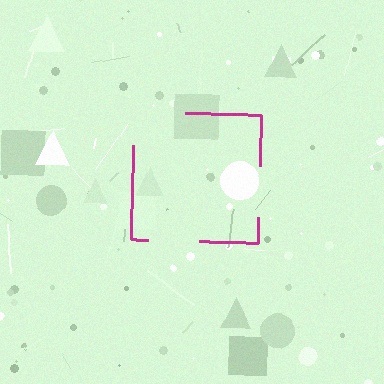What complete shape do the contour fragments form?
The contour fragments form a square.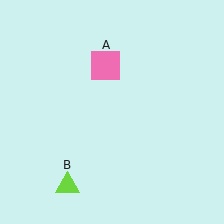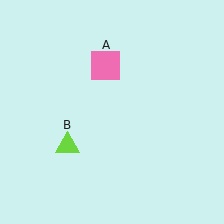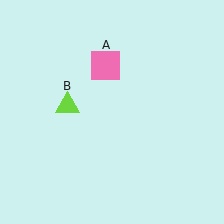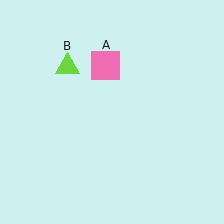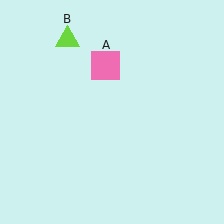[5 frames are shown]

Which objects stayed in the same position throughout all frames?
Pink square (object A) remained stationary.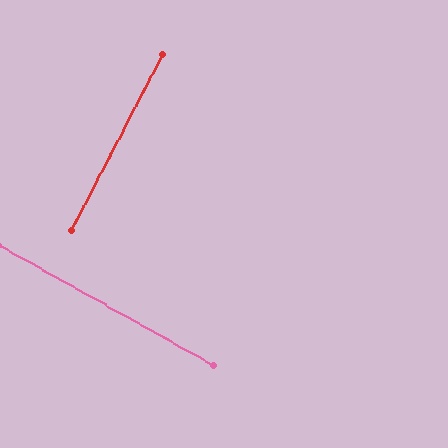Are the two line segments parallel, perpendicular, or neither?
Perpendicular — they meet at approximately 88°.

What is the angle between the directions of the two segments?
Approximately 88 degrees.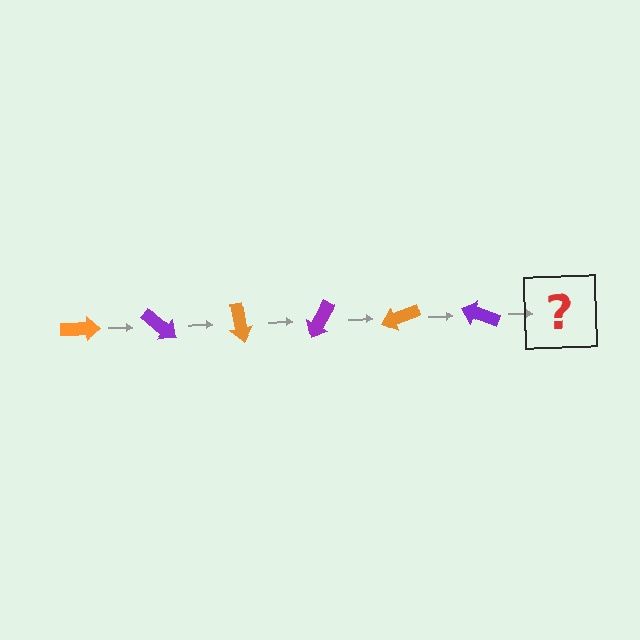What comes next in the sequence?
The next element should be an orange arrow, rotated 240 degrees from the start.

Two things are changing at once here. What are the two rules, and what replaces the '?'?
The two rules are that it rotates 40 degrees each step and the color cycles through orange and purple. The '?' should be an orange arrow, rotated 240 degrees from the start.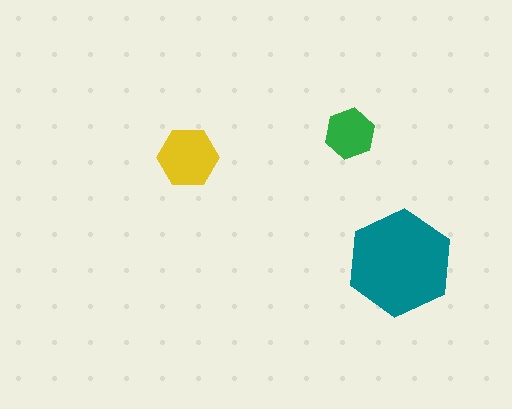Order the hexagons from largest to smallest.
the teal one, the yellow one, the green one.